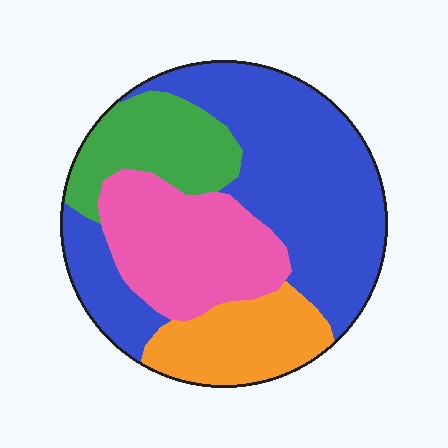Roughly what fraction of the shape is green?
Green takes up about one sixth (1/6) of the shape.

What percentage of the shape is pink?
Pink covers 23% of the shape.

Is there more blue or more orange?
Blue.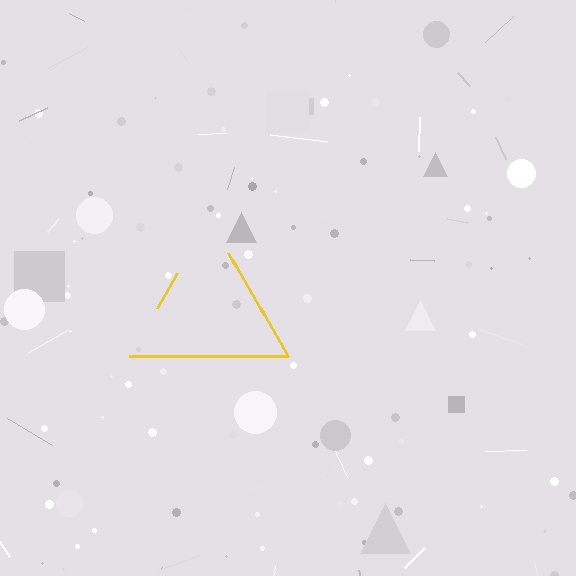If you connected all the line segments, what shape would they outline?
They would outline a triangle.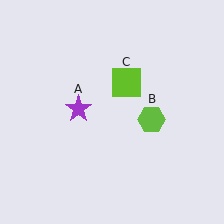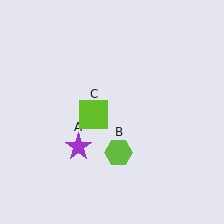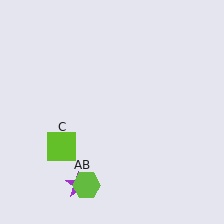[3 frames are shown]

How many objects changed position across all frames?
3 objects changed position: purple star (object A), lime hexagon (object B), lime square (object C).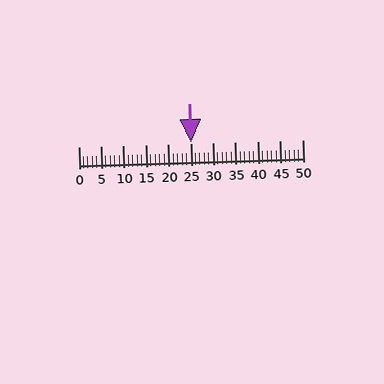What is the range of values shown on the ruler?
The ruler shows values from 0 to 50.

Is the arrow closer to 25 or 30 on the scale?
The arrow is closer to 25.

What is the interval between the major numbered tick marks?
The major tick marks are spaced 5 units apart.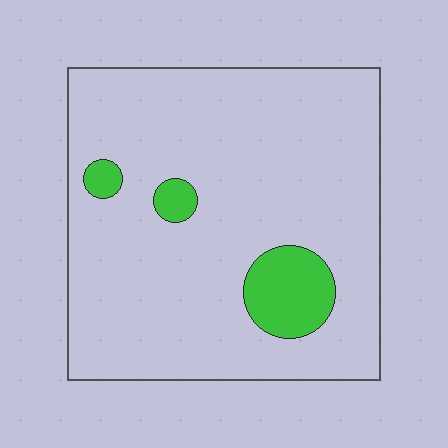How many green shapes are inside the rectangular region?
3.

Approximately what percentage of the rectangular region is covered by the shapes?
Approximately 10%.